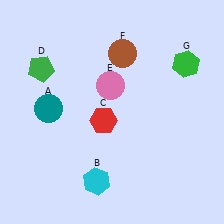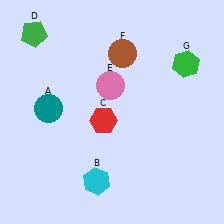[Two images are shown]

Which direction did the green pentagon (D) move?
The green pentagon (D) moved up.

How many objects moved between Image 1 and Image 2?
1 object moved between the two images.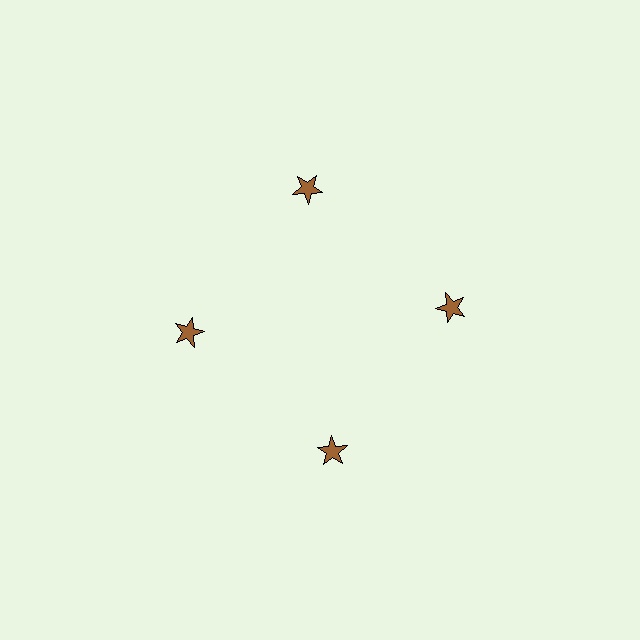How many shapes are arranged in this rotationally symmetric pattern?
There are 4 shapes, arranged in 4 groups of 1.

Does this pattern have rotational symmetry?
Yes, this pattern has 4-fold rotational symmetry. It looks the same after rotating 90 degrees around the center.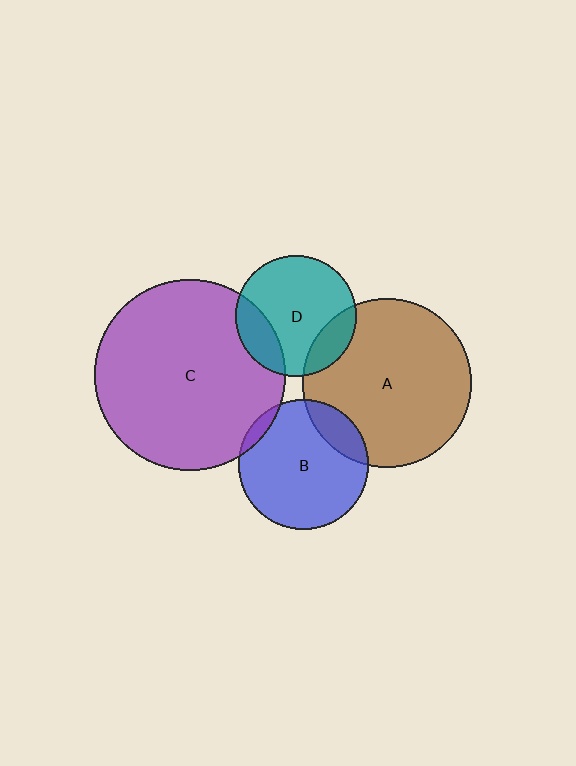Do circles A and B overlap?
Yes.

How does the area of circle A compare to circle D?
Approximately 1.9 times.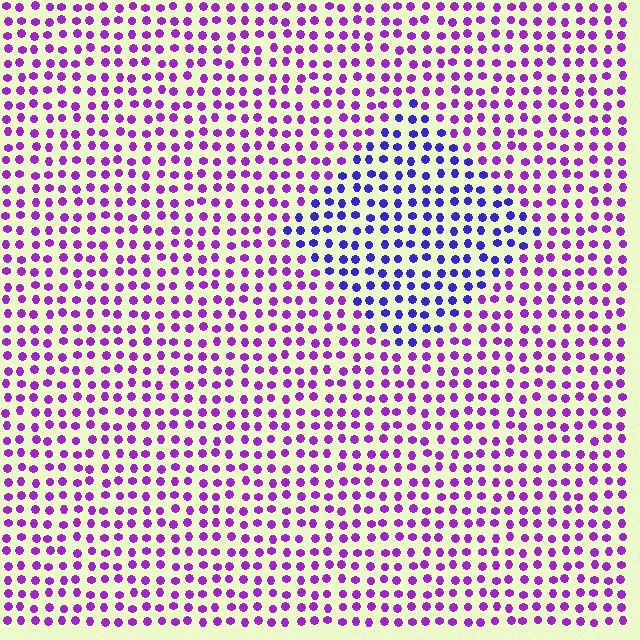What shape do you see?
I see a diamond.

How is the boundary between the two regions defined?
The boundary is defined purely by a slight shift in hue (about 39 degrees). Spacing, size, and orientation are identical on both sides.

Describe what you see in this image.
The image is filled with small purple elements in a uniform arrangement. A diamond-shaped region is visible where the elements are tinted to a slightly different hue, forming a subtle color boundary.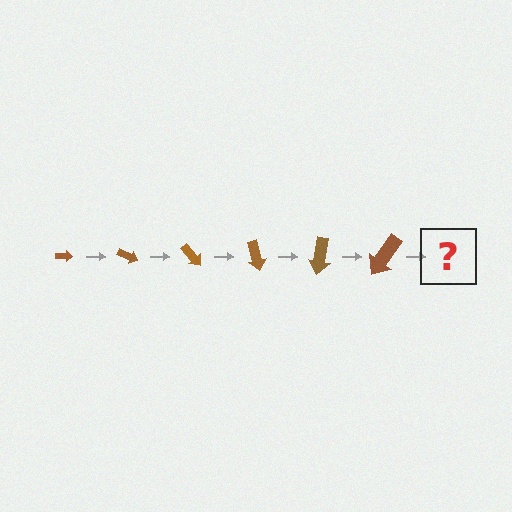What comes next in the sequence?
The next element should be an arrow, larger than the previous one and rotated 150 degrees from the start.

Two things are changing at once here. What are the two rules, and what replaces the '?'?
The two rules are that the arrow grows larger each step and it rotates 25 degrees each step. The '?' should be an arrow, larger than the previous one and rotated 150 degrees from the start.